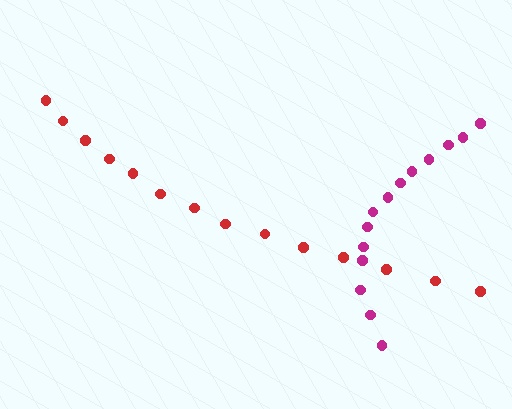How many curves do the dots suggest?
There are 2 distinct paths.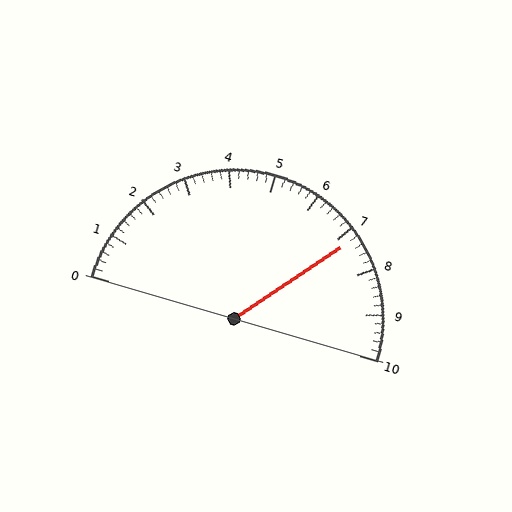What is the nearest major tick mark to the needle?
The nearest major tick mark is 7.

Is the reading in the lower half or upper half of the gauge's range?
The reading is in the upper half of the range (0 to 10).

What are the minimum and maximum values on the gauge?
The gauge ranges from 0 to 10.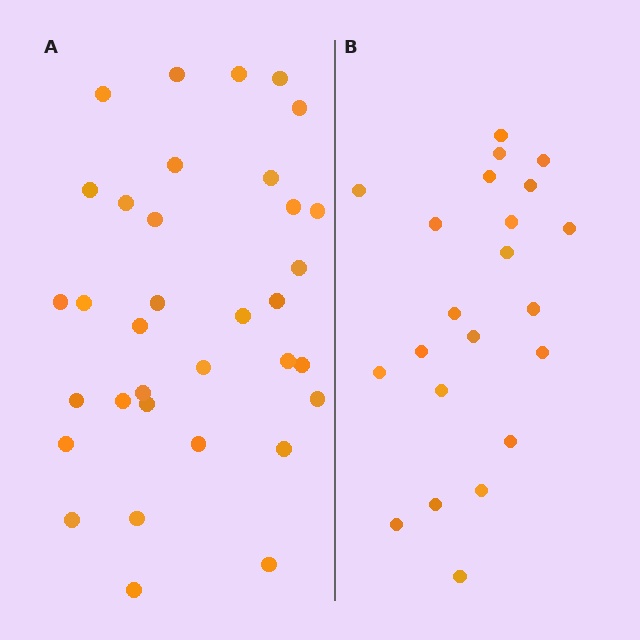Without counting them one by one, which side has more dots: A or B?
Region A (the left region) has more dots.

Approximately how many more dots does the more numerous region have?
Region A has roughly 12 or so more dots than region B.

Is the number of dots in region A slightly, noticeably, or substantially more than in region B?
Region A has substantially more. The ratio is roughly 1.5 to 1.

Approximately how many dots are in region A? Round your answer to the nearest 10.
About 30 dots. (The exact count is 34, which rounds to 30.)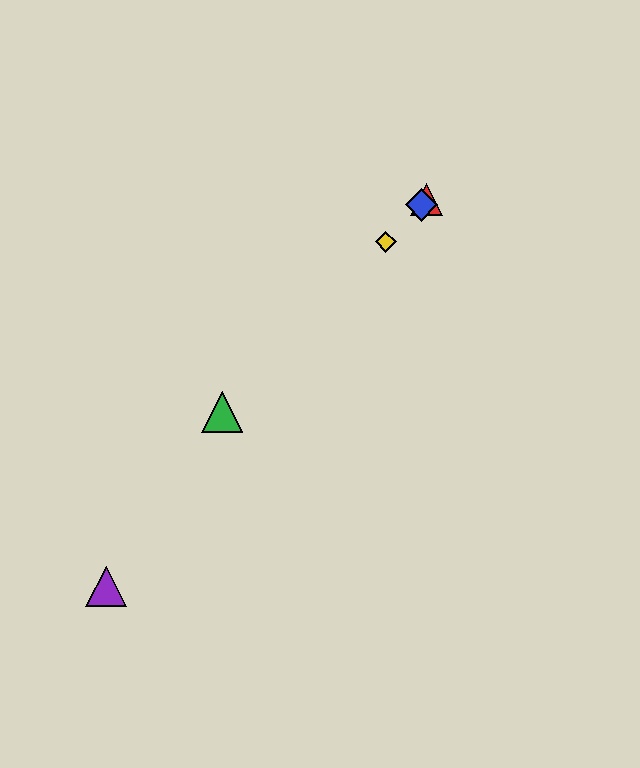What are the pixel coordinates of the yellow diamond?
The yellow diamond is at (386, 242).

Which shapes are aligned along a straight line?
The red triangle, the blue diamond, the green triangle, the yellow diamond are aligned along a straight line.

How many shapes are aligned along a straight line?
4 shapes (the red triangle, the blue diamond, the green triangle, the yellow diamond) are aligned along a straight line.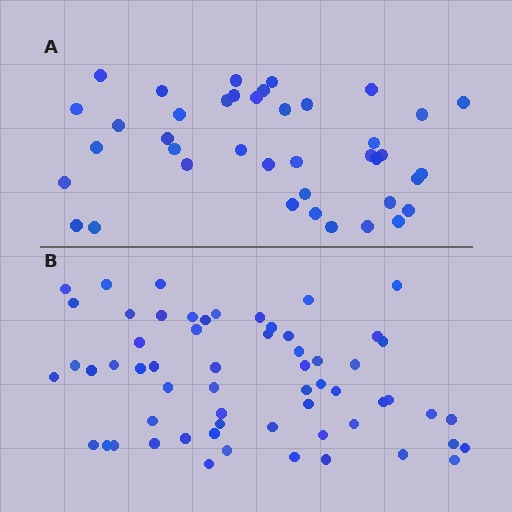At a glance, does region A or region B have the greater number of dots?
Region B (the bottom region) has more dots.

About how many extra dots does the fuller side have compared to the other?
Region B has approximately 20 more dots than region A.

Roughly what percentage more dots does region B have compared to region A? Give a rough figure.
About 50% more.